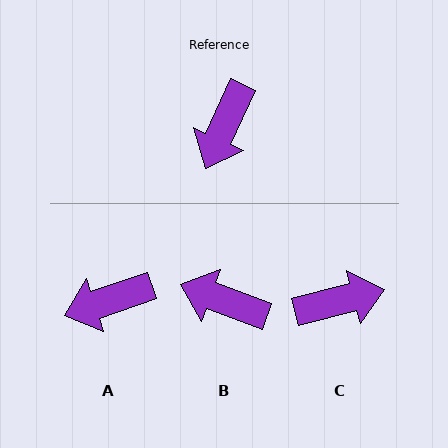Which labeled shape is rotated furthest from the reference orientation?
C, about 129 degrees away.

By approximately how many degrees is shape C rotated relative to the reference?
Approximately 129 degrees counter-clockwise.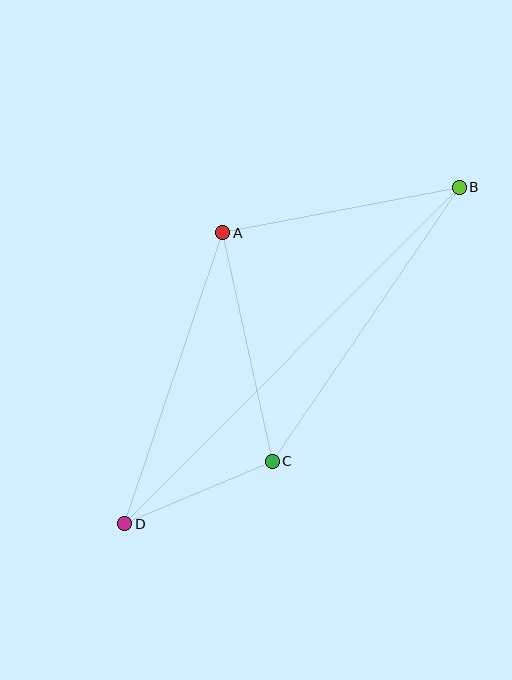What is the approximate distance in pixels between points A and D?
The distance between A and D is approximately 307 pixels.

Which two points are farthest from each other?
Points B and D are farthest from each other.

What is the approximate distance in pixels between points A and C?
The distance between A and C is approximately 234 pixels.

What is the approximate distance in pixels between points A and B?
The distance between A and B is approximately 241 pixels.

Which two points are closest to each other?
Points C and D are closest to each other.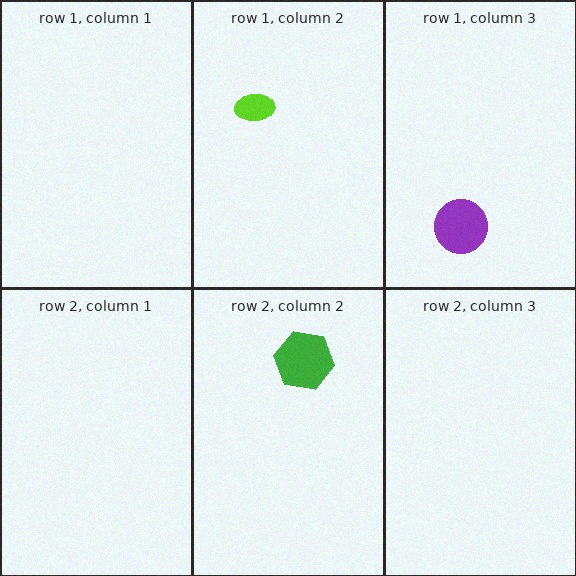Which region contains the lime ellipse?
The row 1, column 2 region.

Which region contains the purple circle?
The row 1, column 3 region.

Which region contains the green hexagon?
The row 2, column 2 region.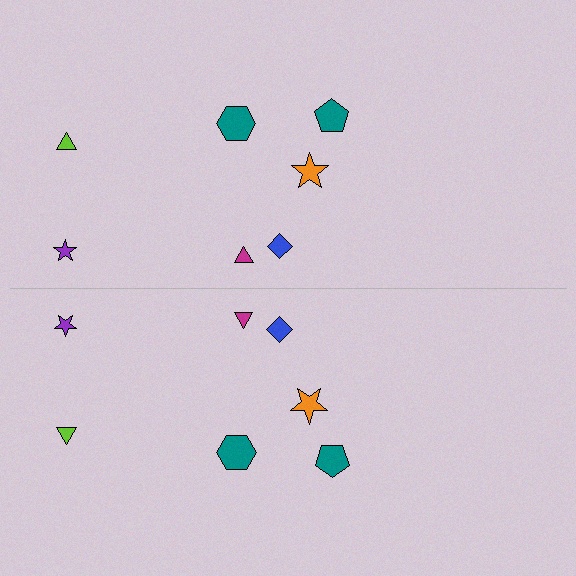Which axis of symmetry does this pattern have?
The pattern has a horizontal axis of symmetry running through the center of the image.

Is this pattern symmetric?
Yes, this pattern has bilateral (reflection) symmetry.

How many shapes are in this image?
There are 14 shapes in this image.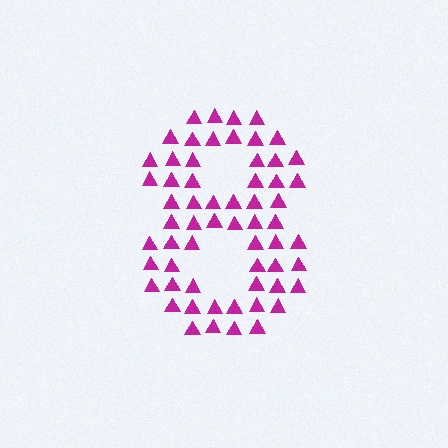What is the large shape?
The large shape is the digit 8.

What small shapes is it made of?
It is made of small triangles.